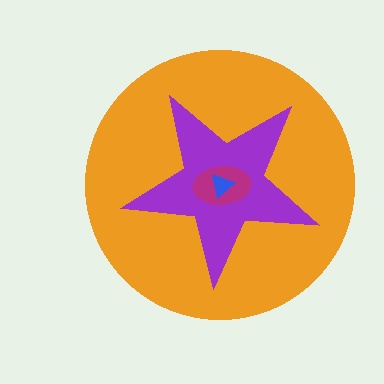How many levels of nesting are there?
4.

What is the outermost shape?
The orange circle.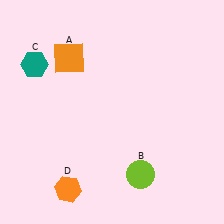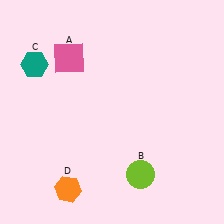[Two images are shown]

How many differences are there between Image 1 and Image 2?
There is 1 difference between the two images.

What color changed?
The square (A) changed from orange in Image 1 to pink in Image 2.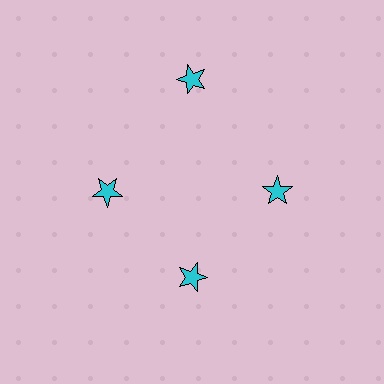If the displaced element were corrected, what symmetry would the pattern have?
It would have 4-fold rotational symmetry — the pattern would map onto itself every 90 degrees.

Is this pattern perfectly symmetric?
No. The 4 cyan stars are arranged in a ring, but one element near the 12 o'clock position is pushed outward from the center, breaking the 4-fold rotational symmetry.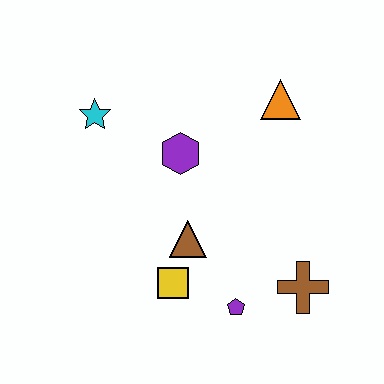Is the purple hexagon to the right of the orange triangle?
No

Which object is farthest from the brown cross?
The cyan star is farthest from the brown cross.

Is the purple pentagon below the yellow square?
Yes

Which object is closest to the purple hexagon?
The brown triangle is closest to the purple hexagon.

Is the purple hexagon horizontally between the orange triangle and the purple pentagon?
No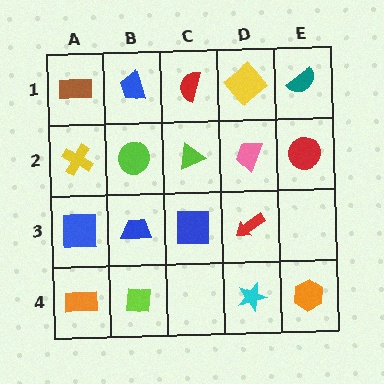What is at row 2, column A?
A yellow cross.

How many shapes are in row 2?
5 shapes.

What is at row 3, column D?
A red arrow.